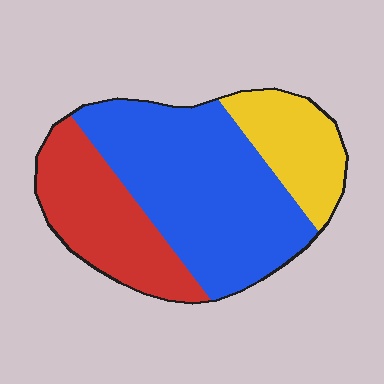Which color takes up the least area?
Yellow, at roughly 20%.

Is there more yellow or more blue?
Blue.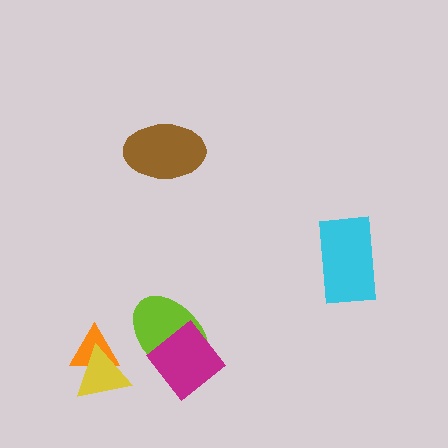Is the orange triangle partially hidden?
Yes, it is partially covered by another shape.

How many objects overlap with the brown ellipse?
0 objects overlap with the brown ellipse.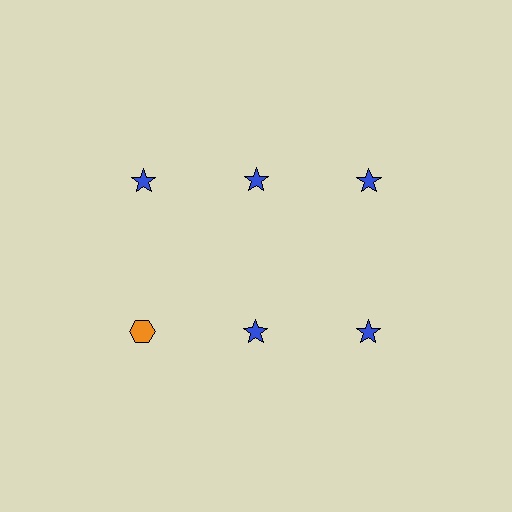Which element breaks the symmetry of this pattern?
The orange hexagon in the second row, leftmost column breaks the symmetry. All other shapes are blue stars.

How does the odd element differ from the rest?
It differs in both color (orange instead of blue) and shape (hexagon instead of star).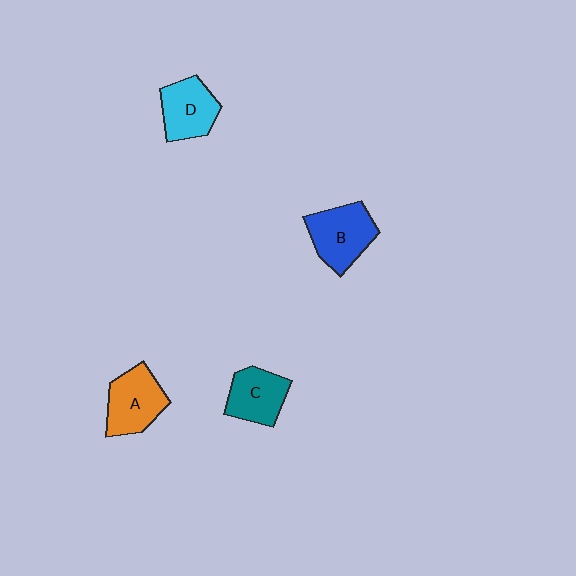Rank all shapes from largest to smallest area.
From largest to smallest: B (blue), A (orange), D (cyan), C (teal).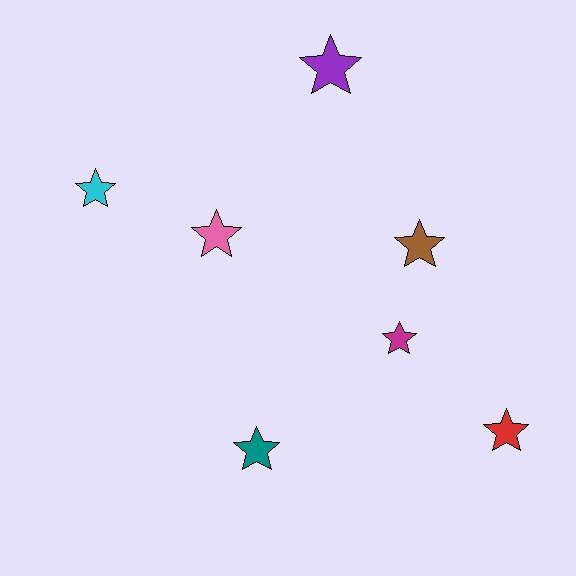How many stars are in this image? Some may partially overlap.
There are 7 stars.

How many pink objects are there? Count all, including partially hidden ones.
There is 1 pink object.